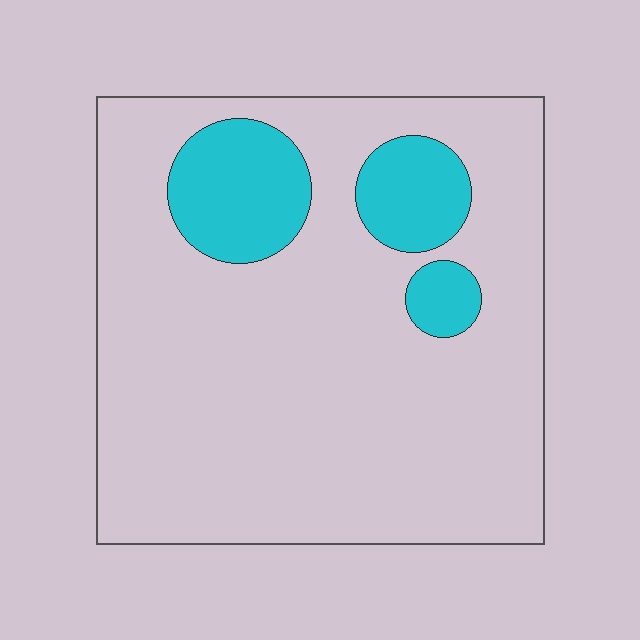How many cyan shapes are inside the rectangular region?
3.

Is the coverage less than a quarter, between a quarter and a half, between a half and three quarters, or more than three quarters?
Less than a quarter.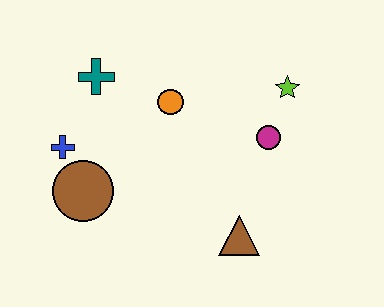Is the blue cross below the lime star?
Yes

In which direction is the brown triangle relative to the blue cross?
The brown triangle is to the right of the blue cross.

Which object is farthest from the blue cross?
The lime star is farthest from the blue cross.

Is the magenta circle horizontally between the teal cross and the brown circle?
No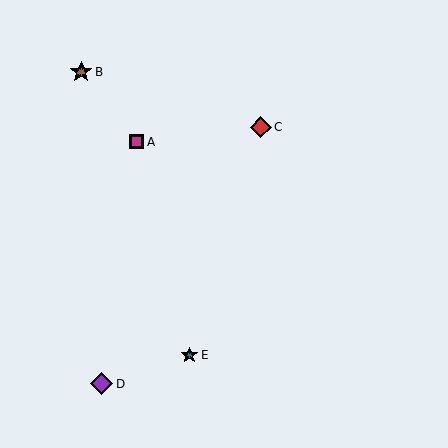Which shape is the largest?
The purple diamond (labeled D) is the largest.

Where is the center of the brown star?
The center of the brown star is at (81, 72).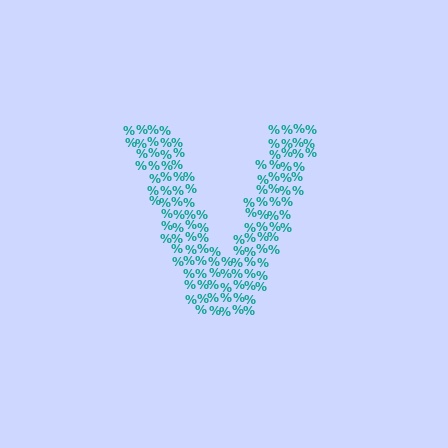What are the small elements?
The small elements are percent signs.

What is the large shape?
The large shape is the letter V.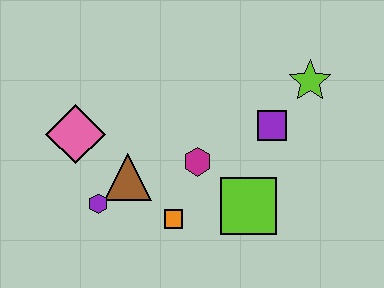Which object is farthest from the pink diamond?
The lime star is farthest from the pink diamond.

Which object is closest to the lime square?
The magenta hexagon is closest to the lime square.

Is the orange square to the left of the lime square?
Yes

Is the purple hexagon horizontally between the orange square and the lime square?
No